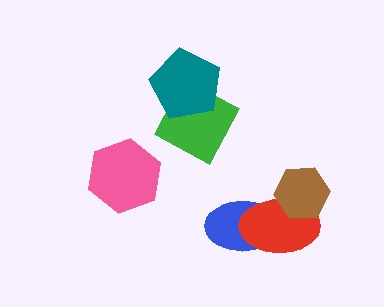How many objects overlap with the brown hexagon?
1 object overlaps with the brown hexagon.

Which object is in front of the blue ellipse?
The red ellipse is in front of the blue ellipse.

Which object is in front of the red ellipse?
The brown hexagon is in front of the red ellipse.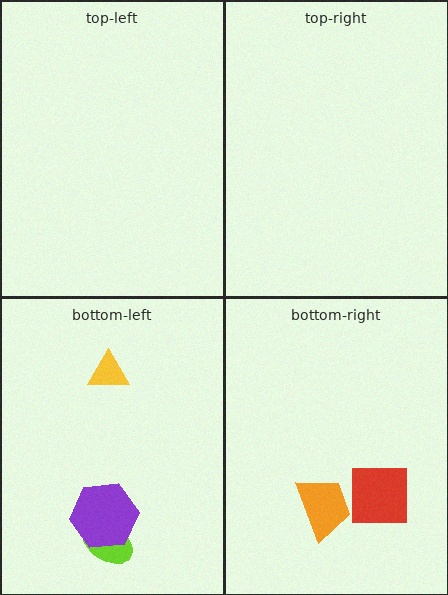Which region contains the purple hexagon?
The bottom-left region.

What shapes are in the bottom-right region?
The red square, the orange trapezoid.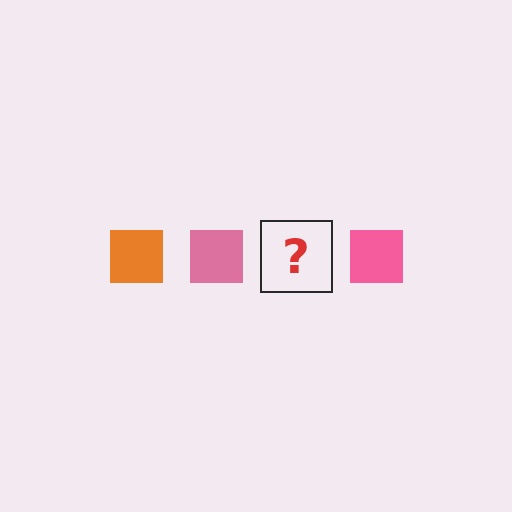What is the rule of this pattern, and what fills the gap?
The rule is that the pattern cycles through orange, pink squares. The gap should be filled with an orange square.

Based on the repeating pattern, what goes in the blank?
The blank should be an orange square.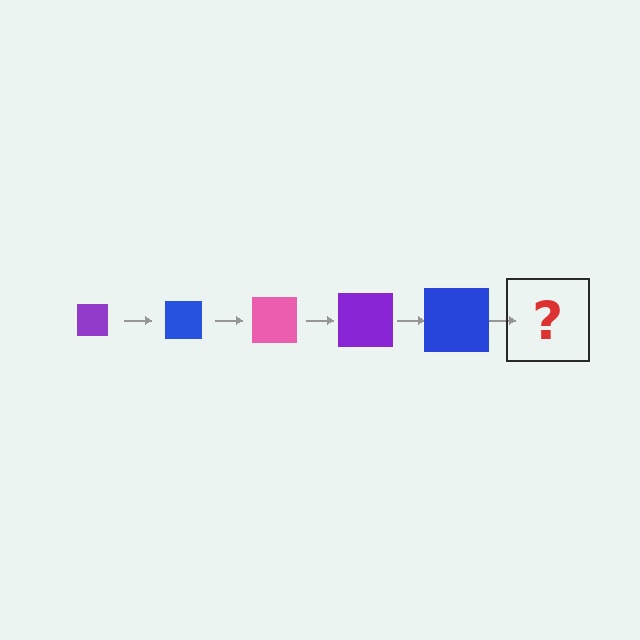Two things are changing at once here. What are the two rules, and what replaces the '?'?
The two rules are that the square grows larger each step and the color cycles through purple, blue, and pink. The '?' should be a pink square, larger than the previous one.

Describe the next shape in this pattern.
It should be a pink square, larger than the previous one.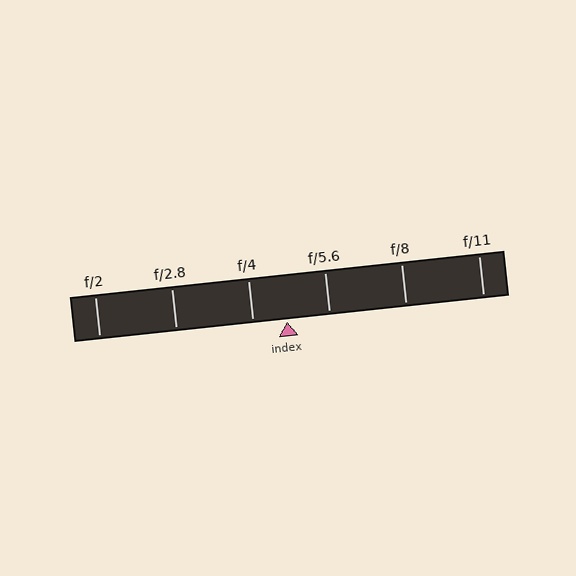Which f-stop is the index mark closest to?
The index mark is closest to f/4.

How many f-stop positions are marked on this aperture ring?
There are 6 f-stop positions marked.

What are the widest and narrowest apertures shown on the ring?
The widest aperture shown is f/2 and the narrowest is f/11.